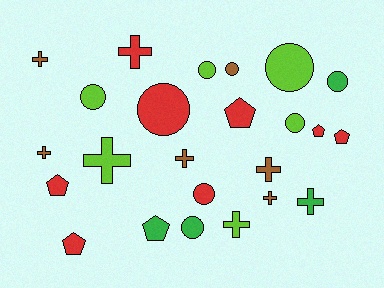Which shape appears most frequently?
Circle, with 9 objects.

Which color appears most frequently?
Red, with 8 objects.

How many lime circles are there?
There are 4 lime circles.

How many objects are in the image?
There are 24 objects.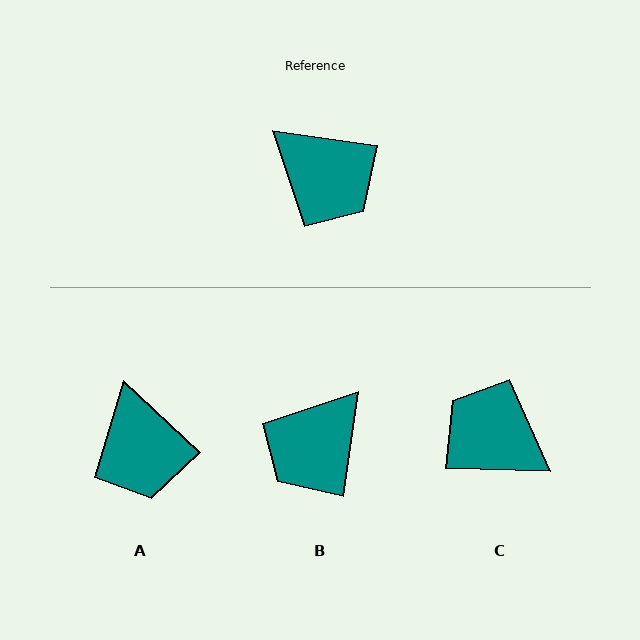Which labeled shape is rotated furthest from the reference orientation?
C, about 174 degrees away.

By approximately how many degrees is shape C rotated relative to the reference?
Approximately 174 degrees clockwise.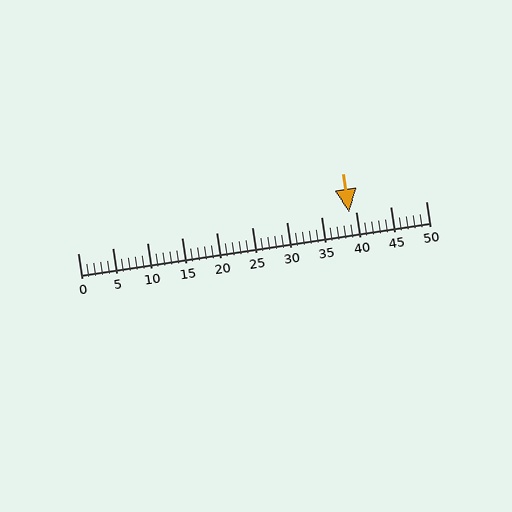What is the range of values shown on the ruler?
The ruler shows values from 0 to 50.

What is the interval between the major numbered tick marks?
The major tick marks are spaced 5 units apart.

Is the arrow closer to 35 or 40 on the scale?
The arrow is closer to 40.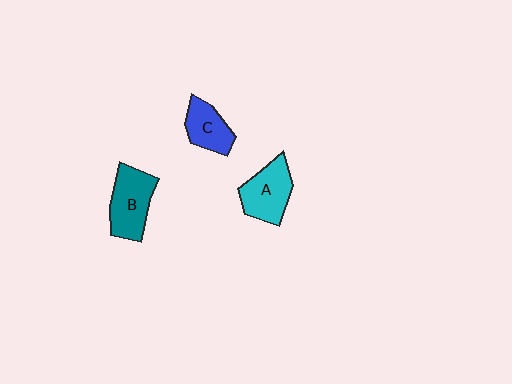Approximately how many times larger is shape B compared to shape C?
Approximately 1.4 times.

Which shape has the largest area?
Shape B (teal).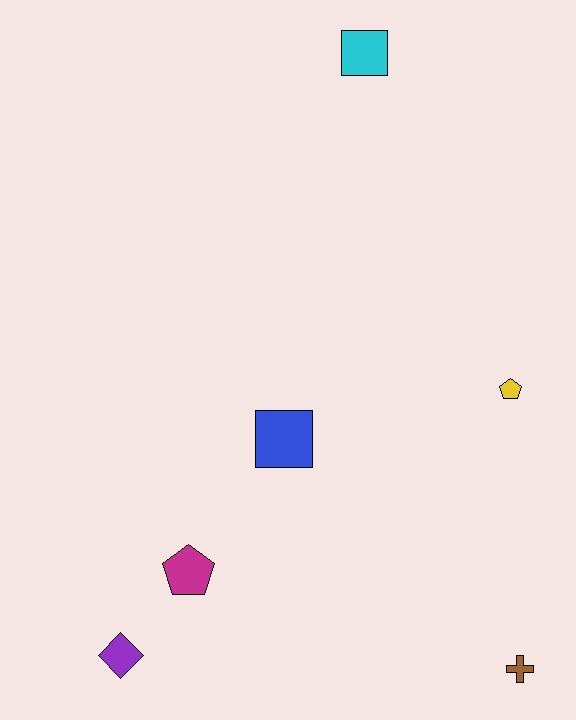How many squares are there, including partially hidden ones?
There are 2 squares.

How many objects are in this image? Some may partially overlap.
There are 6 objects.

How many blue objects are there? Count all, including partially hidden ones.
There is 1 blue object.